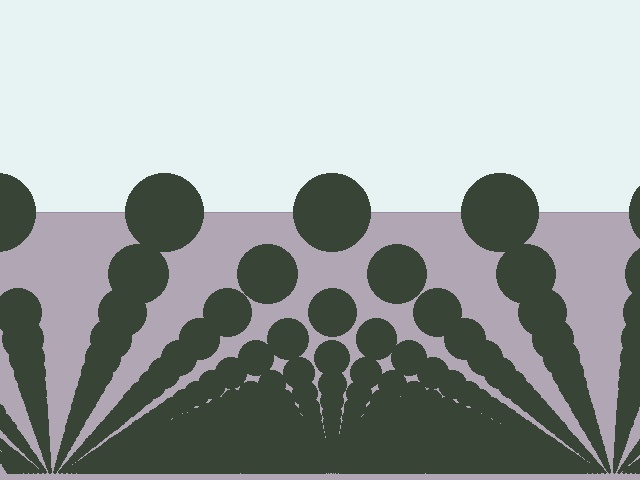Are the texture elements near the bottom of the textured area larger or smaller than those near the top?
Smaller. The gradient is inverted — elements near the bottom are smaller and denser.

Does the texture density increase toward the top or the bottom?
Density increases toward the bottom.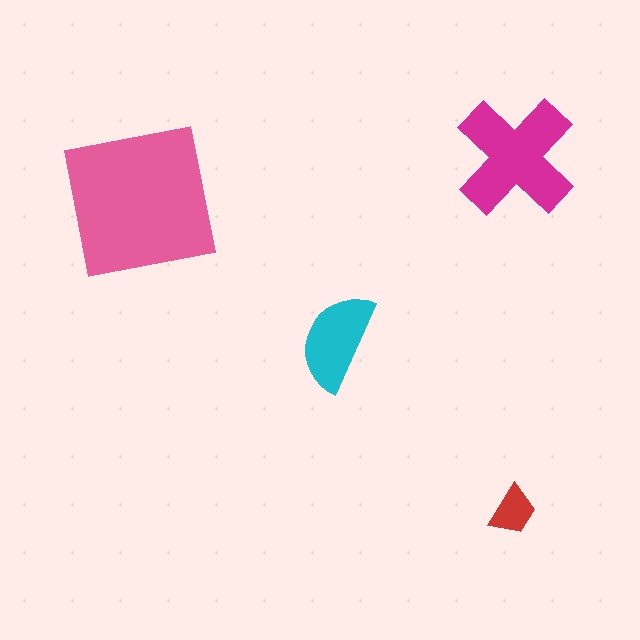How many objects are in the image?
There are 4 objects in the image.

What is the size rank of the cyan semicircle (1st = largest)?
3rd.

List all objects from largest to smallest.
The pink square, the magenta cross, the cyan semicircle, the red trapezoid.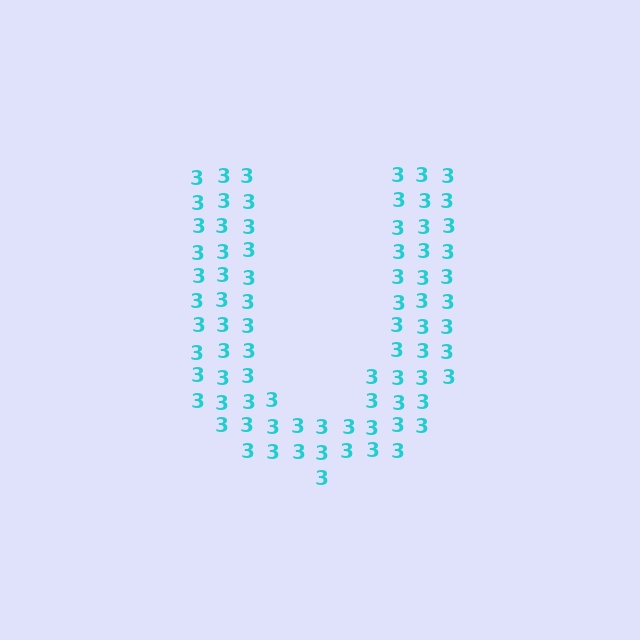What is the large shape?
The large shape is the letter U.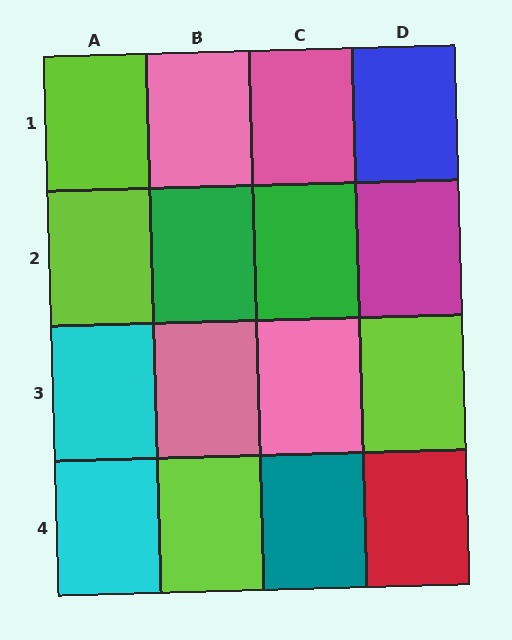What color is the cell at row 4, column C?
Teal.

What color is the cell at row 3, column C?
Pink.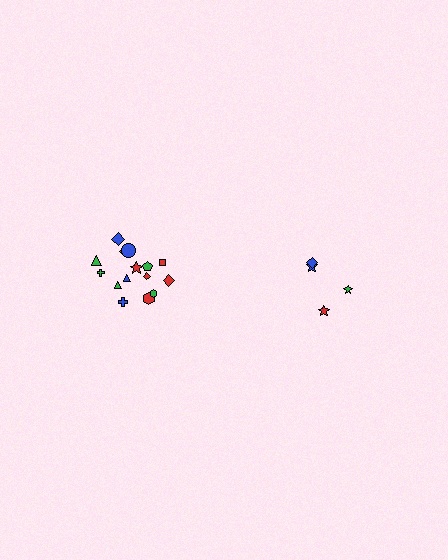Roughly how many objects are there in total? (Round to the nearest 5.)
Roughly 20 objects in total.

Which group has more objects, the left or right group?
The left group.